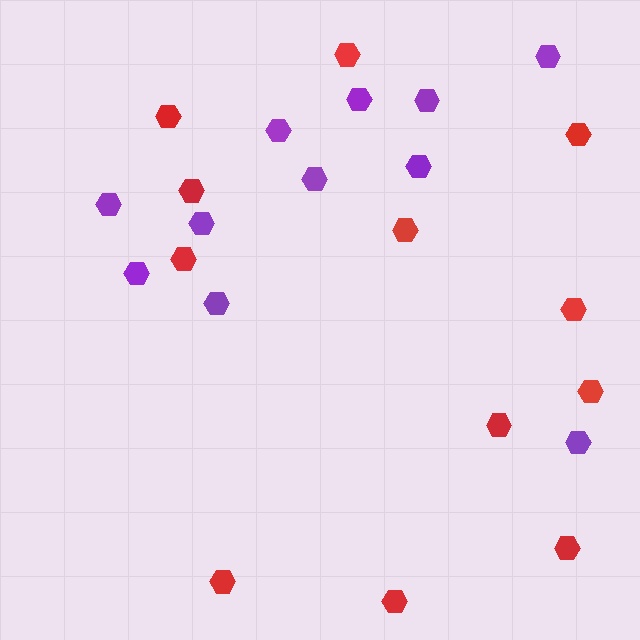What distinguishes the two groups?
There are 2 groups: one group of purple hexagons (11) and one group of red hexagons (12).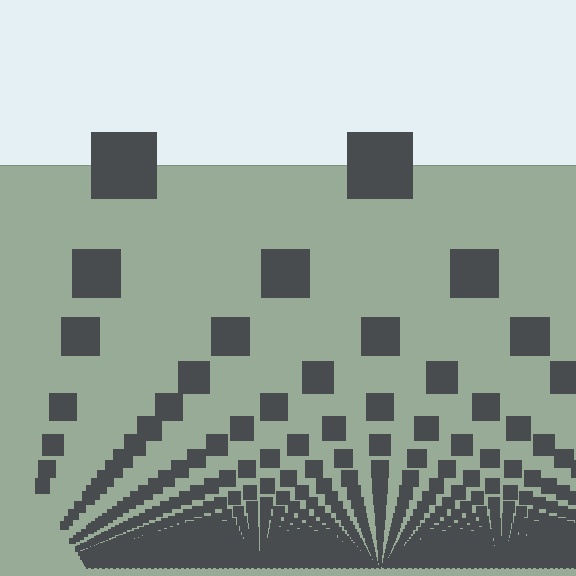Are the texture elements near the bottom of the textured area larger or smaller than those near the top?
Smaller. The gradient is inverted — elements near the bottom are smaller and denser.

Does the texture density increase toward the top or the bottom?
Density increases toward the bottom.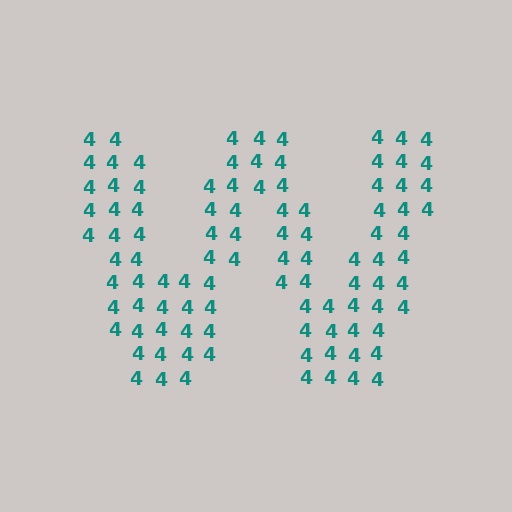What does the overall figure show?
The overall figure shows the letter W.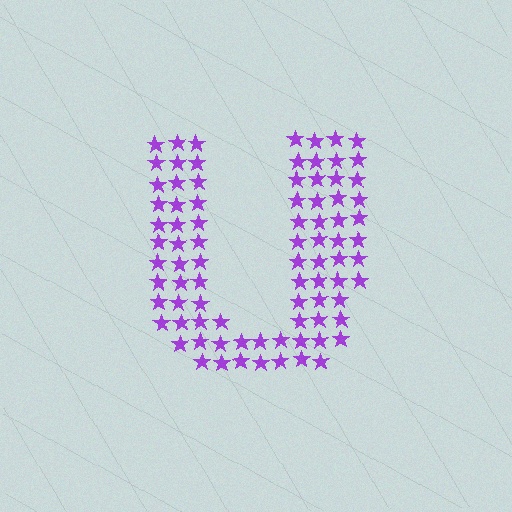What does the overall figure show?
The overall figure shows the letter U.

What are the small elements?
The small elements are stars.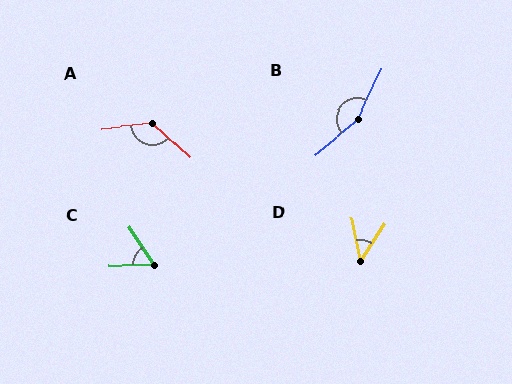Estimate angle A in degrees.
Approximately 131 degrees.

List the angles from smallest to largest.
D (43°), C (56°), A (131°), B (156°).